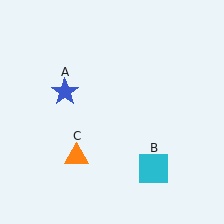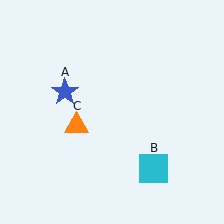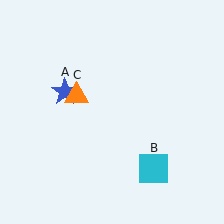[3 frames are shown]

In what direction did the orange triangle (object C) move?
The orange triangle (object C) moved up.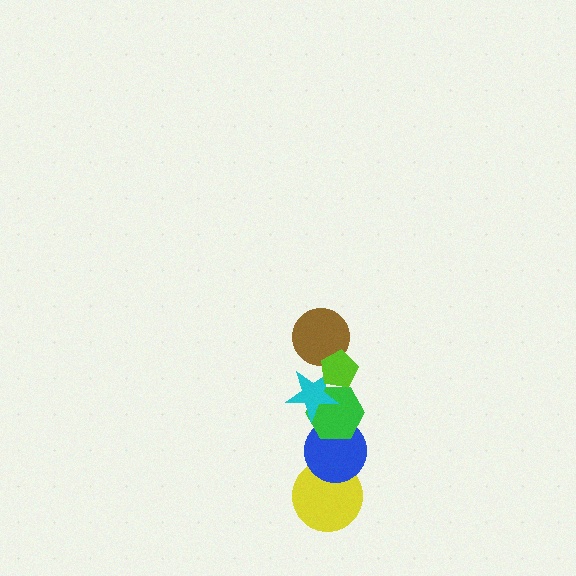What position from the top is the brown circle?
The brown circle is 2nd from the top.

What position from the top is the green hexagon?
The green hexagon is 4th from the top.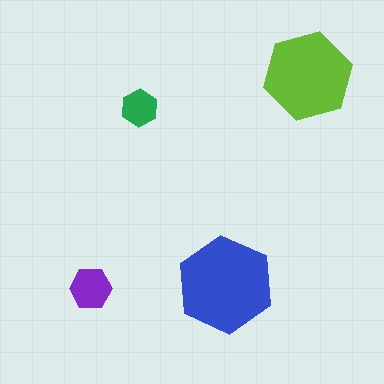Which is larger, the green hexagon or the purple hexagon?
The purple one.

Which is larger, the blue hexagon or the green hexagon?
The blue one.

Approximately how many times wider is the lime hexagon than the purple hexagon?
About 2 times wider.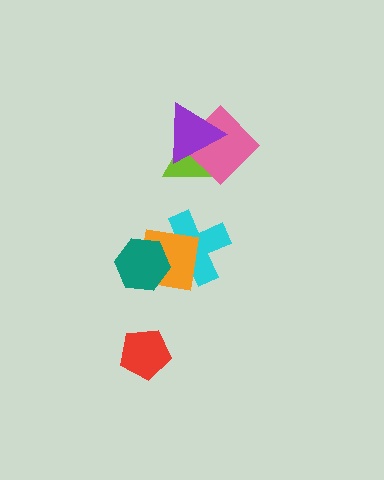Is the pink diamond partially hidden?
Yes, it is partially covered by another shape.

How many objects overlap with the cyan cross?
2 objects overlap with the cyan cross.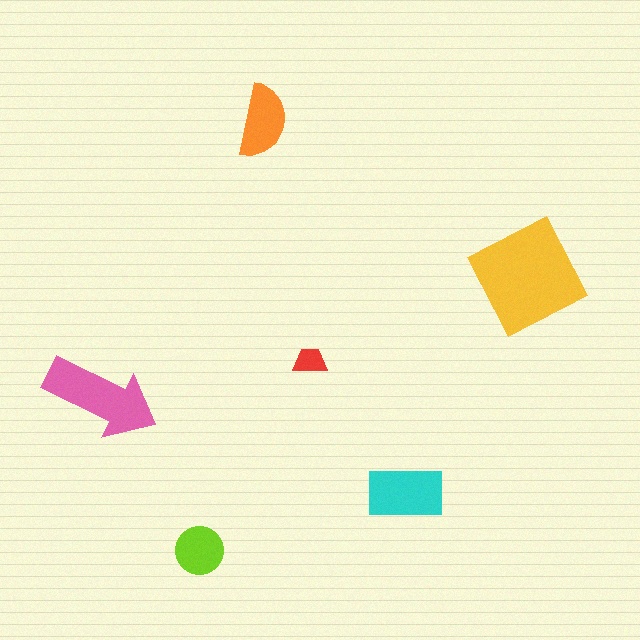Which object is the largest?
The yellow square.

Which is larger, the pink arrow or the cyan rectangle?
The pink arrow.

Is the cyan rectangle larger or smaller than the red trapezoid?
Larger.